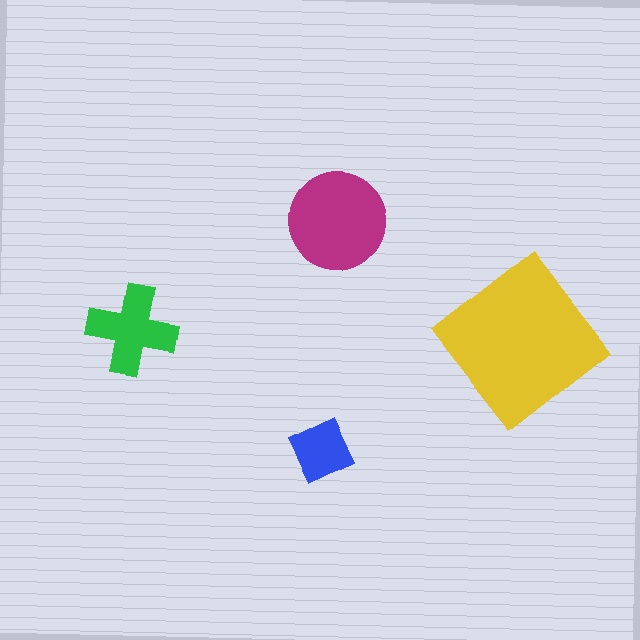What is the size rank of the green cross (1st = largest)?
3rd.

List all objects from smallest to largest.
The blue diamond, the green cross, the magenta circle, the yellow diamond.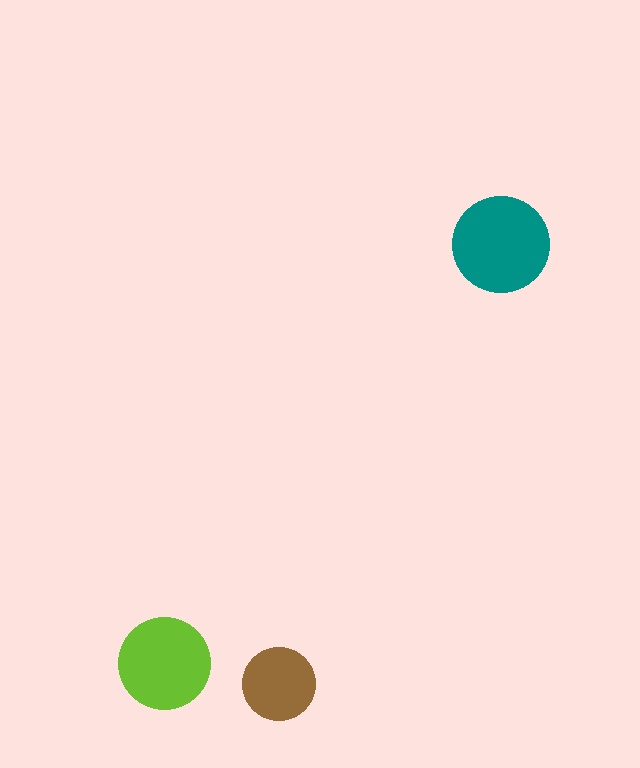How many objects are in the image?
There are 3 objects in the image.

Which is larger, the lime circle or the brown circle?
The lime one.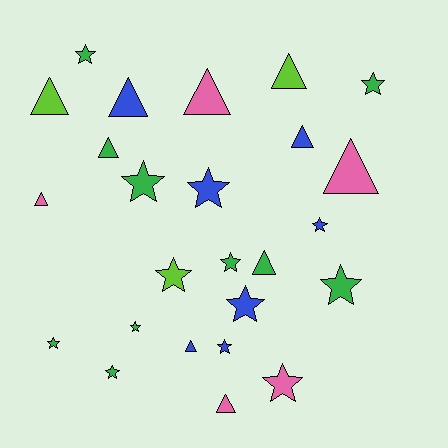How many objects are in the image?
There are 25 objects.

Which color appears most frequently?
Green, with 10 objects.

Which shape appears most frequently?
Star, with 14 objects.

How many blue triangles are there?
There are 3 blue triangles.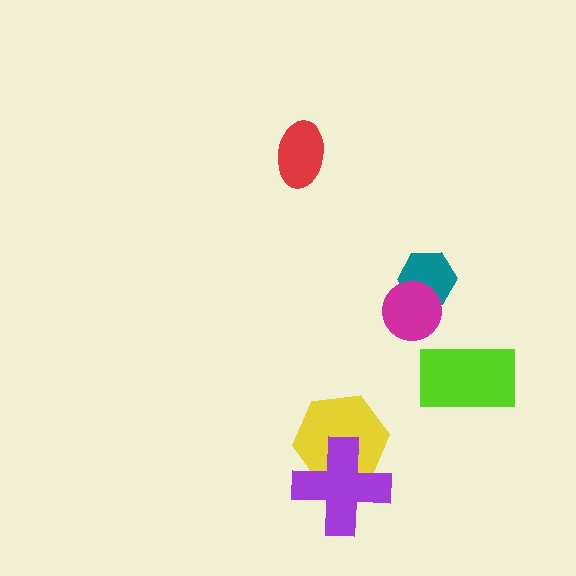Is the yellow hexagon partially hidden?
Yes, it is partially covered by another shape.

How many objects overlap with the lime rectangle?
0 objects overlap with the lime rectangle.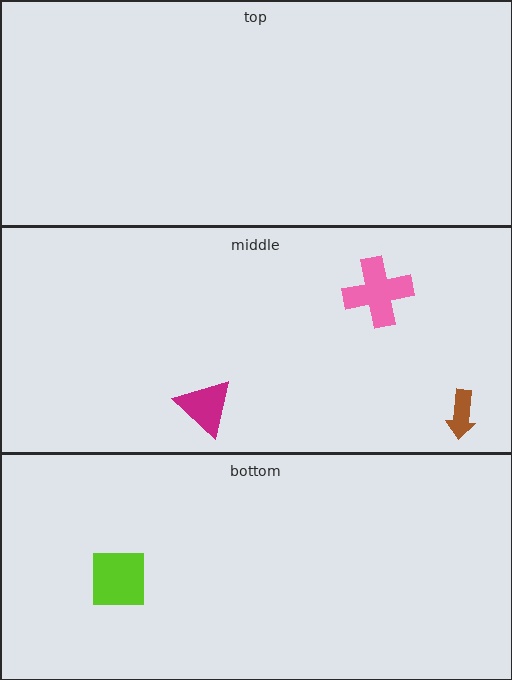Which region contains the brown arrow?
The middle region.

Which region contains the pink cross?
The middle region.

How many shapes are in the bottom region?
1.